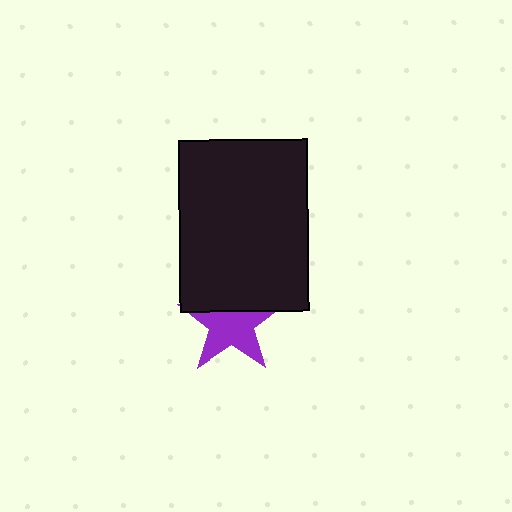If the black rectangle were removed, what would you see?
You would see the complete purple star.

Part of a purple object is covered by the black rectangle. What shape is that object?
It is a star.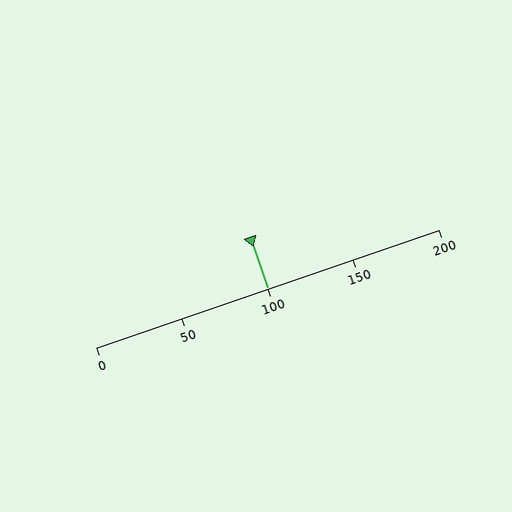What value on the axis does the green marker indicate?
The marker indicates approximately 100.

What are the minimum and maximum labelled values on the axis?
The axis runs from 0 to 200.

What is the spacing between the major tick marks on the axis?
The major ticks are spaced 50 apart.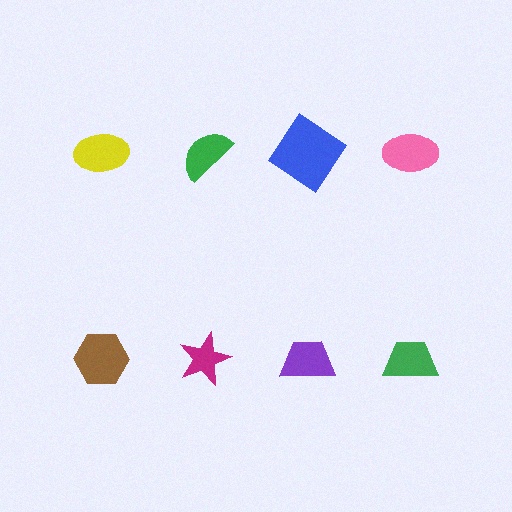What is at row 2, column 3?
A purple trapezoid.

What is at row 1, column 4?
A pink ellipse.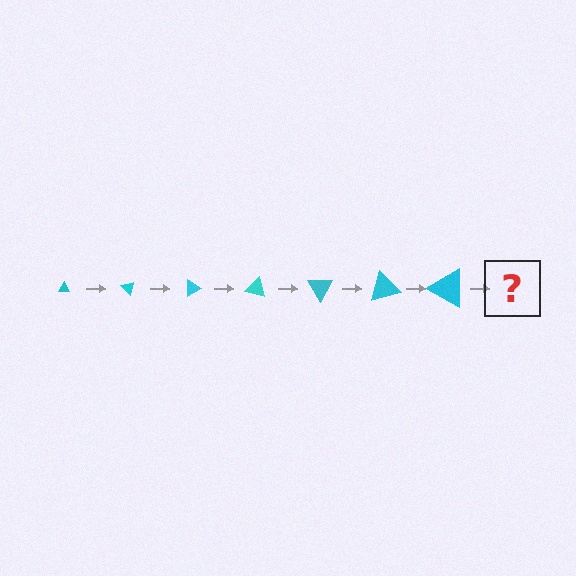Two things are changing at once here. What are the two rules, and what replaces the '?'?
The two rules are that the triangle grows larger each step and it rotates 45 degrees each step. The '?' should be a triangle, larger than the previous one and rotated 315 degrees from the start.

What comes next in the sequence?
The next element should be a triangle, larger than the previous one and rotated 315 degrees from the start.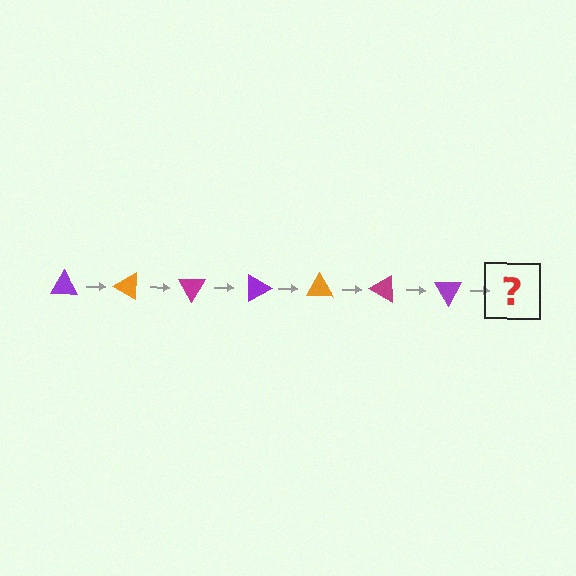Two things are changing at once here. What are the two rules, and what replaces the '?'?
The two rules are that it rotates 30 degrees each step and the color cycles through purple, orange, and magenta. The '?' should be an orange triangle, rotated 210 degrees from the start.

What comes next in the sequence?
The next element should be an orange triangle, rotated 210 degrees from the start.